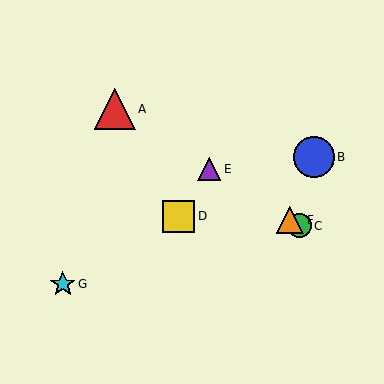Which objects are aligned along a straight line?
Objects A, C, E, F are aligned along a straight line.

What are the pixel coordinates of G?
Object G is at (63, 284).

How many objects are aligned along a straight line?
4 objects (A, C, E, F) are aligned along a straight line.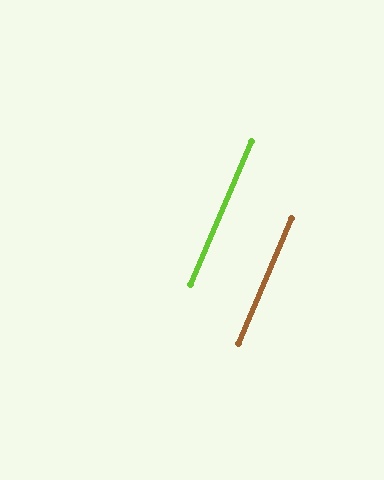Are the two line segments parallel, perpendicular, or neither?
Parallel — their directions differ by only 0.1°.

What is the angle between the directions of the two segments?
Approximately 0 degrees.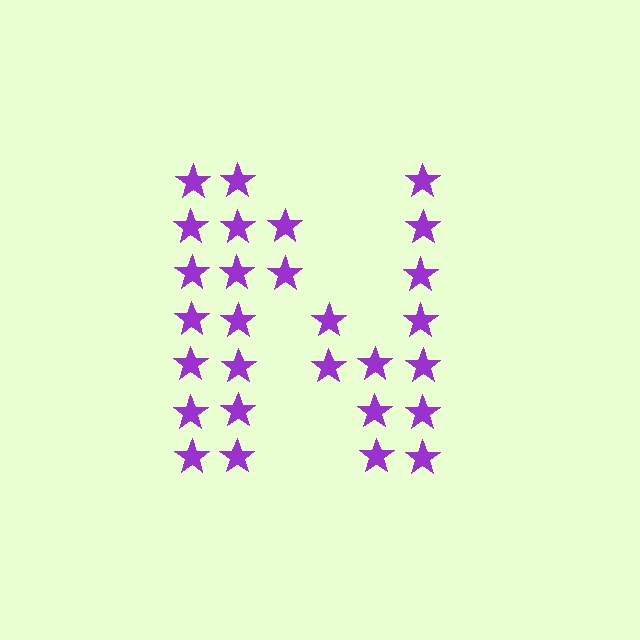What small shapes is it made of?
It is made of small stars.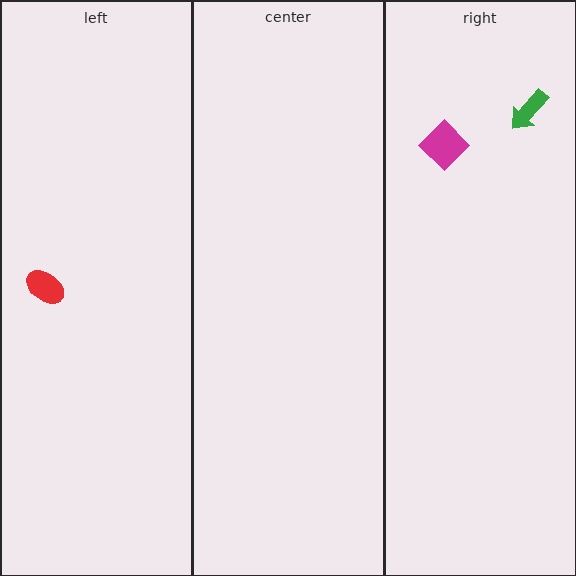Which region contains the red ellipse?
The left region.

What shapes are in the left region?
The red ellipse.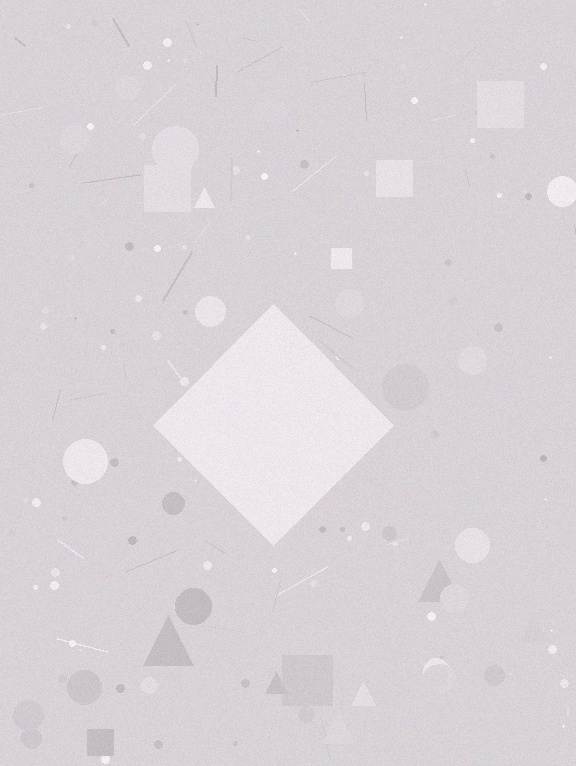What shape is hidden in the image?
A diamond is hidden in the image.